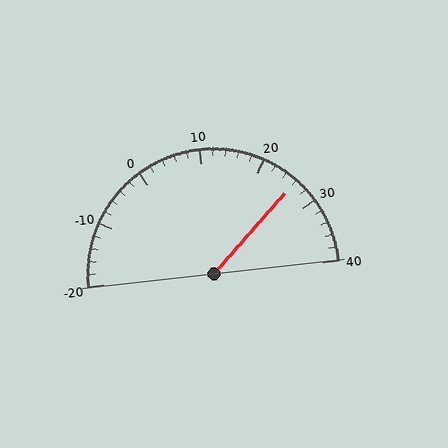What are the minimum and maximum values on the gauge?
The gauge ranges from -20 to 40.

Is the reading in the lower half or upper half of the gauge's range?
The reading is in the upper half of the range (-20 to 40).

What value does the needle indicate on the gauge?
The needle indicates approximately 26.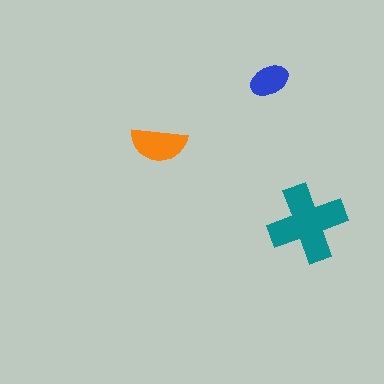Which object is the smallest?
The blue ellipse.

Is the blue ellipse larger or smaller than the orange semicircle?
Smaller.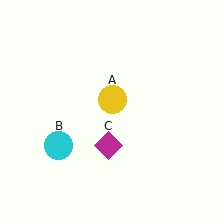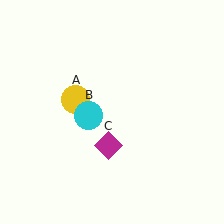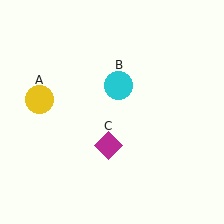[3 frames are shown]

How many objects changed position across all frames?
2 objects changed position: yellow circle (object A), cyan circle (object B).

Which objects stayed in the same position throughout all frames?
Magenta diamond (object C) remained stationary.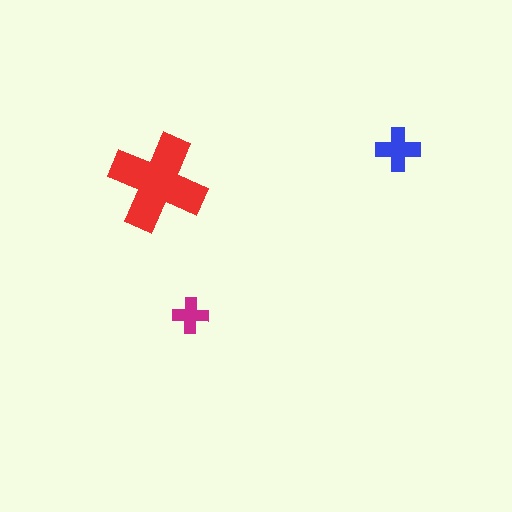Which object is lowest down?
The magenta cross is bottommost.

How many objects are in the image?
There are 3 objects in the image.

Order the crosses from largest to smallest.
the red one, the blue one, the magenta one.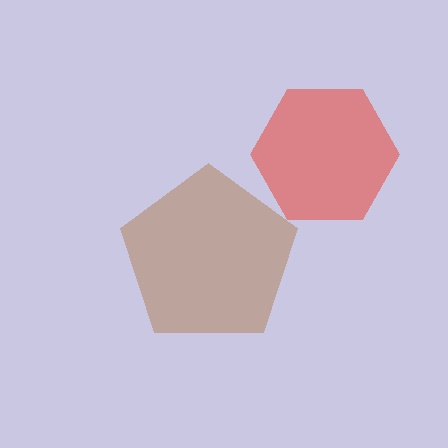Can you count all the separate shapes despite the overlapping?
Yes, there are 2 separate shapes.